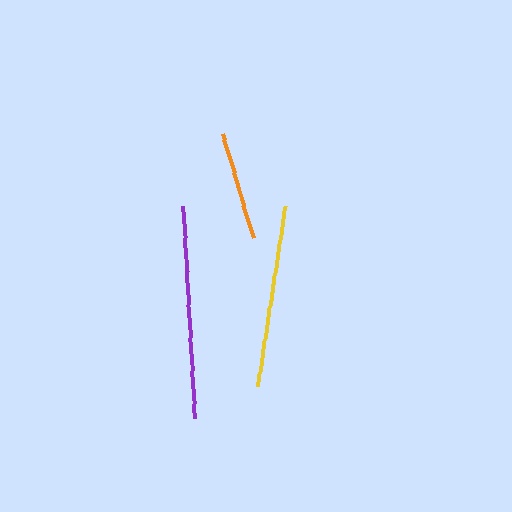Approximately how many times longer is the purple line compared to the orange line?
The purple line is approximately 2.0 times the length of the orange line.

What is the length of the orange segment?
The orange segment is approximately 108 pixels long.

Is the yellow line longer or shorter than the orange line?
The yellow line is longer than the orange line.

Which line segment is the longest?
The purple line is the longest at approximately 213 pixels.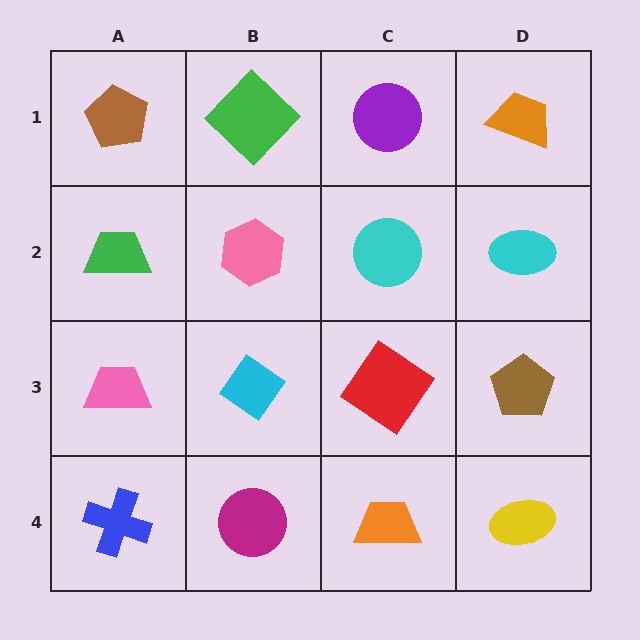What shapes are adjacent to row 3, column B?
A pink hexagon (row 2, column B), a magenta circle (row 4, column B), a pink trapezoid (row 3, column A), a red diamond (row 3, column C).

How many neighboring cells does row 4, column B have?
3.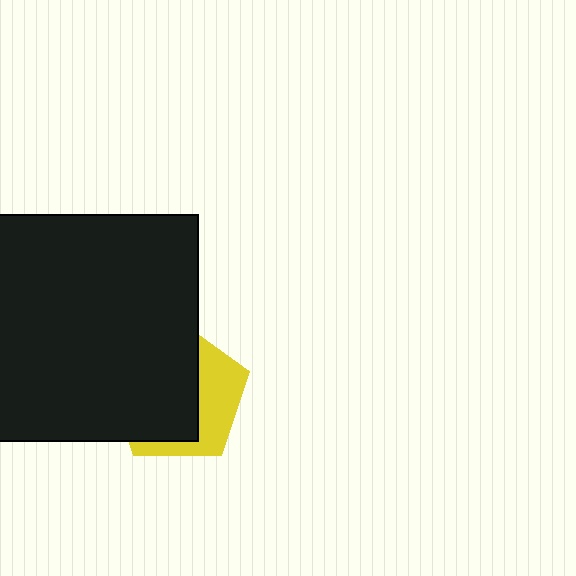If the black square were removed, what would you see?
You would see the complete yellow pentagon.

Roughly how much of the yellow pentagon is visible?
A small part of it is visible (roughly 36%).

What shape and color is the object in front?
The object in front is a black square.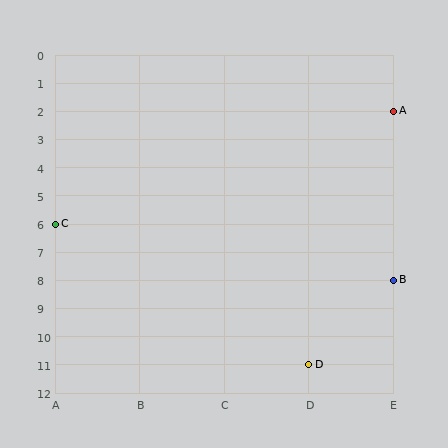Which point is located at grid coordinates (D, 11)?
Point D is at (D, 11).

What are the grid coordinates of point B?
Point B is at grid coordinates (E, 8).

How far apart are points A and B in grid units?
Points A and B are 6 rows apart.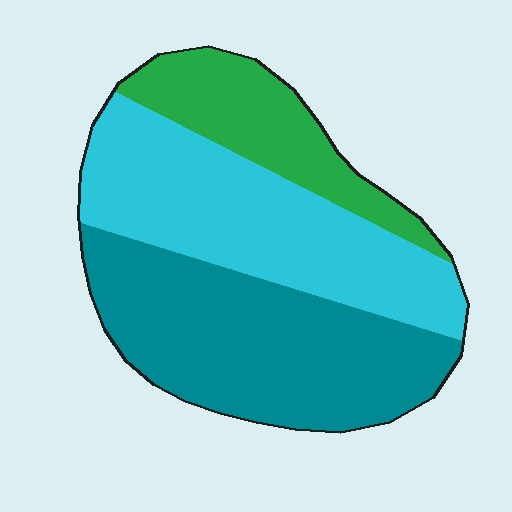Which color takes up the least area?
Green, at roughly 20%.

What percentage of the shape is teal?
Teal takes up about two fifths (2/5) of the shape.